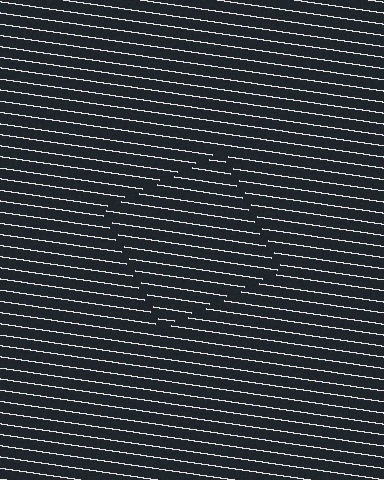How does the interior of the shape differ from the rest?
The interior of the shape contains the same grating, shifted by half a period — the contour is defined by the phase discontinuity where line-ends from the inner and outer gratings abut.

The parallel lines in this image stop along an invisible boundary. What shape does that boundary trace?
An illusory square. The interior of the shape contains the same grating, shifted by half a period — the contour is defined by the phase discontinuity where line-ends from the inner and outer gratings abut.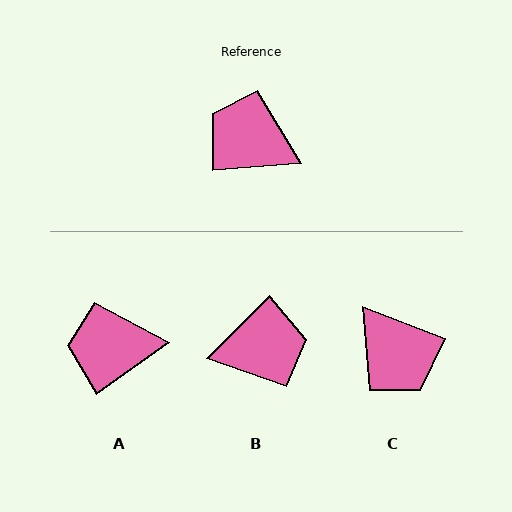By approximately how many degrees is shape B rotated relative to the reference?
Approximately 140 degrees clockwise.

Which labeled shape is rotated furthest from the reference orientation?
C, about 154 degrees away.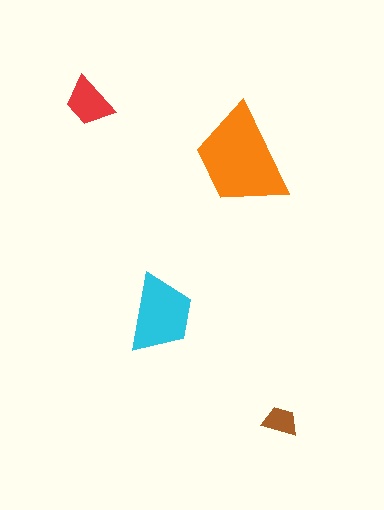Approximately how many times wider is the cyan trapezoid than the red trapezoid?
About 1.5 times wider.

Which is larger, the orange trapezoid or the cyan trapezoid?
The orange one.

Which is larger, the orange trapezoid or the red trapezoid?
The orange one.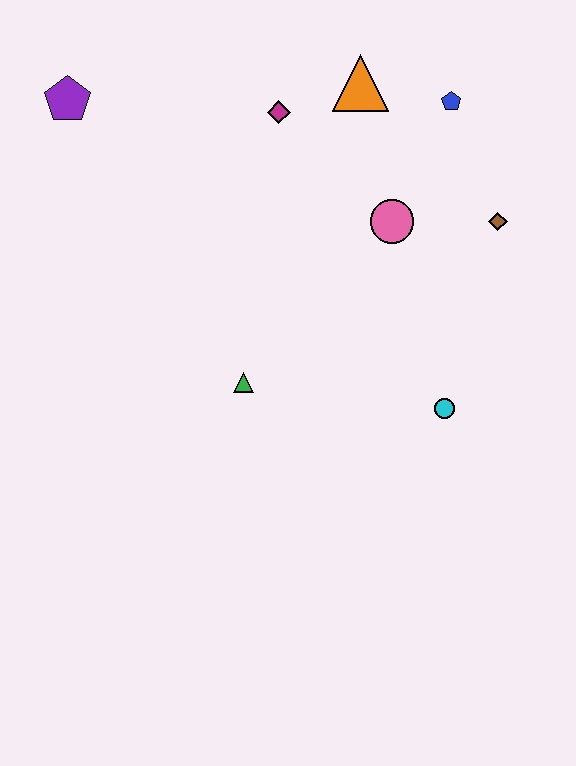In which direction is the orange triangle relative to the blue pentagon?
The orange triangle is to the left of the blue pentagon.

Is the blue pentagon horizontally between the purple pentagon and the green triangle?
No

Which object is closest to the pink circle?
The brown diamond is closest to the pink circle.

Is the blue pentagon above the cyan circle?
Yes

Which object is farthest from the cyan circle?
The purple pentagon is farthest from the cyan circle.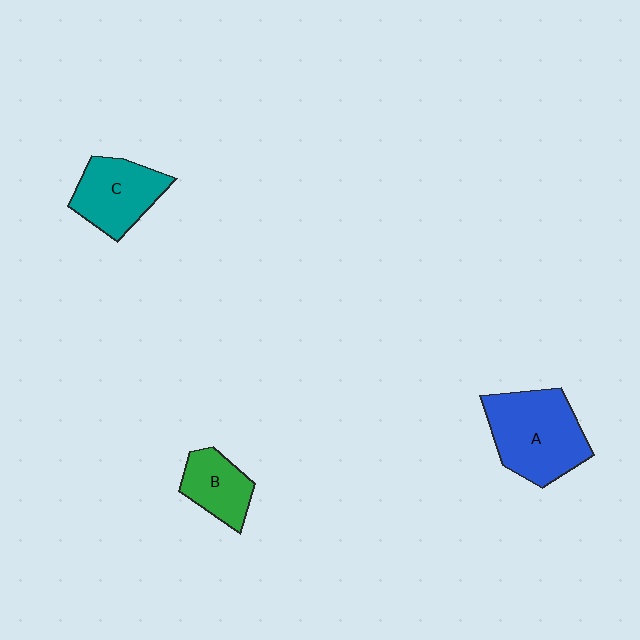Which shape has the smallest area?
Shape B (green).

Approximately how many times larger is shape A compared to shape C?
Approximately 1.4 times.